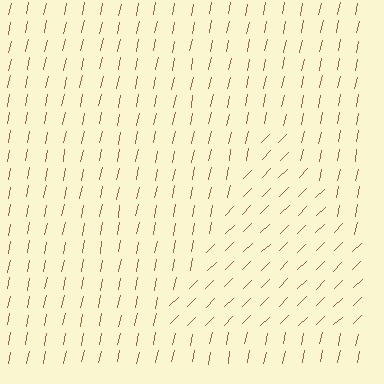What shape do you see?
I see a triangle.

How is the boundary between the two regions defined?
The boundary is defined purely by a change in line orientation (approximately 33 degrees difference). All lines are the same color and thickness.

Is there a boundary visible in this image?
Yes, there is a texture boundary formed by a change in line orientation.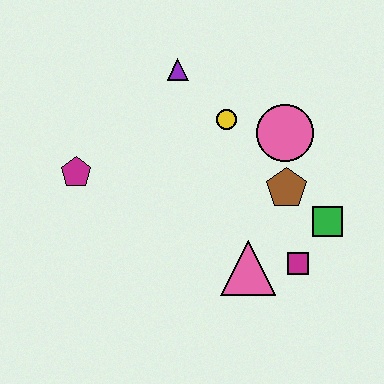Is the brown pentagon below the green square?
No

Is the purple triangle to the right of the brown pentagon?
No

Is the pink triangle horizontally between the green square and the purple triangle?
Yes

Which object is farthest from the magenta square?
The magenta pentagon is farthest from the magenta square.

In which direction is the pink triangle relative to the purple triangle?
The pink triangle is below the purple triangle.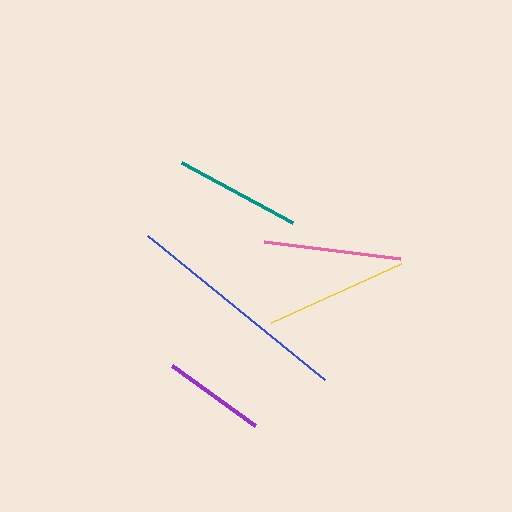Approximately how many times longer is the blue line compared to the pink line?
The blue line is approximately 1.7 times the length of the pink line.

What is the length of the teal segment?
The teal segment is approximately 126 pixels long.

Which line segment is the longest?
The blue line is the longest at approximately 228 pixels.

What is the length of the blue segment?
The blue segment is approximately 228 pixels long.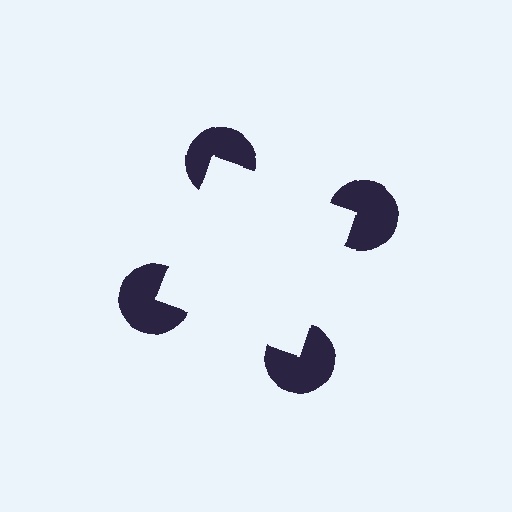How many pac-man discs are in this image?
There are 4 — one at each vertex of the illusory square.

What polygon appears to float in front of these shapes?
An illusory square — its edges are inferred from the aligned wedge cuts in the pac-man discs, not physically drawn.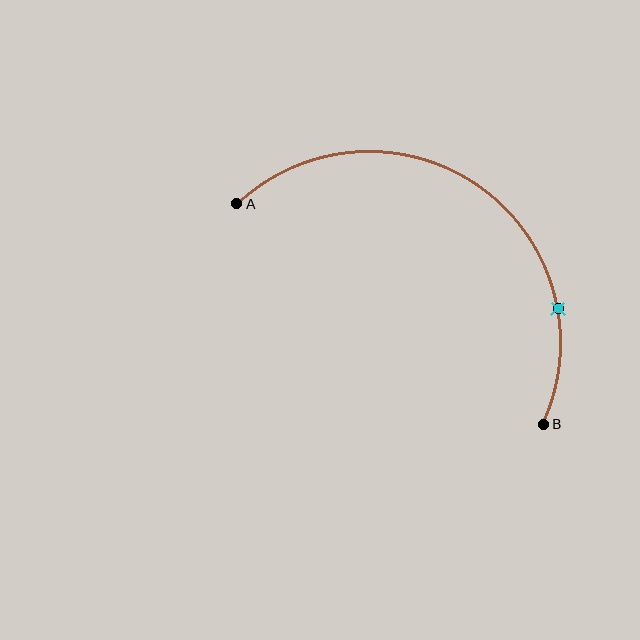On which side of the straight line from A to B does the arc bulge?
The arc bulges above and to the right of the straight line connecting A and B.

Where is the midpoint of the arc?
The arc midpoint is the point on the curve farthest from the straight line joining A and B. It sits above and to the right of that line.